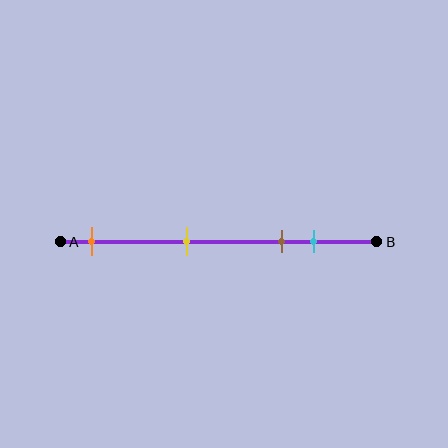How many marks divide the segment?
There are 4 marks dividing the segment.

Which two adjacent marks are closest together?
The brown and cyan marks are the closest adjacent pair.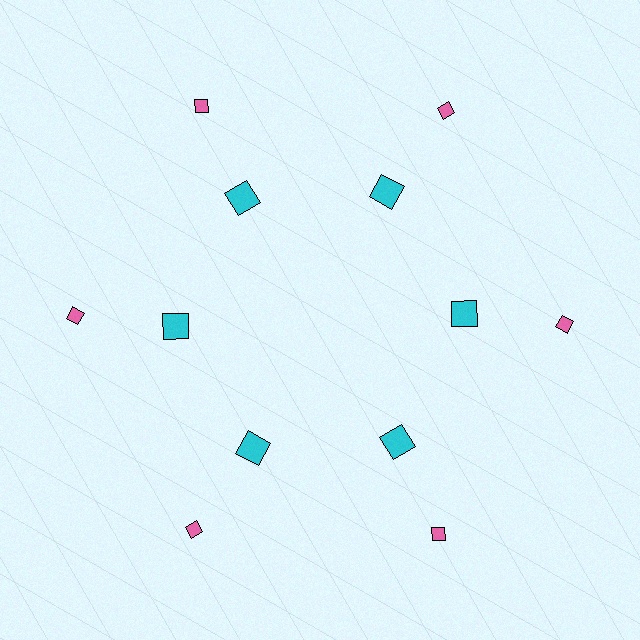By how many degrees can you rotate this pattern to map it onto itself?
The pattern maps onto itself every 60 degrees of rotation.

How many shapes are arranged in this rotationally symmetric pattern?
There are 12 shapes, arranged in 6 groups of 2.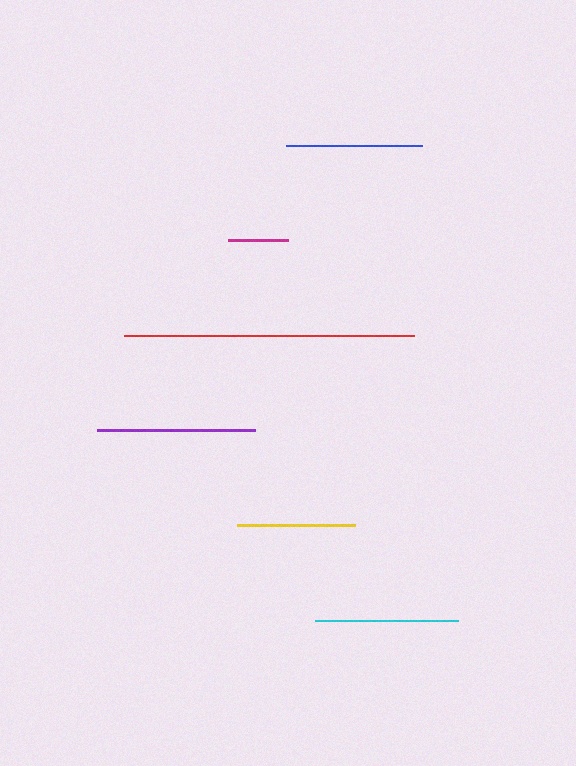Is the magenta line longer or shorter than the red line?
The red line is longer than the magenta line.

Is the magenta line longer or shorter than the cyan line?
The cyan line is longer than the magenta line.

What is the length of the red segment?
The red segment is approximately 290 pixels long.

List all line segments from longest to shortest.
From longest to shortest: red, purple, cyan, blue, yellow, magenta.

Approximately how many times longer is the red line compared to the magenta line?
The red line is approximately 4.8 times the length of the magenta line.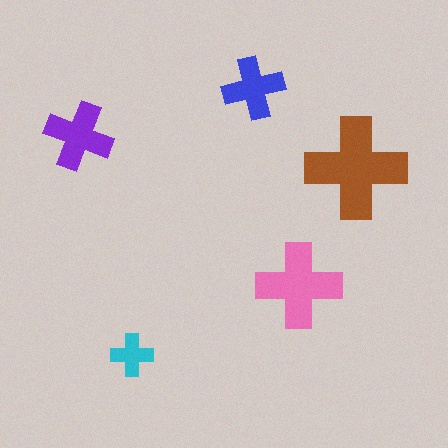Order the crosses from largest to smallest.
the brown one, the pink one, the purple one, the blue one, the cyan one.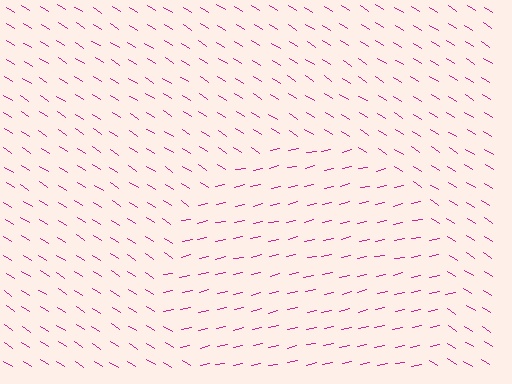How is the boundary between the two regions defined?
The boundary is defined purely by a change in line orientation (approximately 45 degrees difference). All lines are the same color and thickness.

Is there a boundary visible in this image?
Yes, there is a texture boundary formed by a change in line orientation.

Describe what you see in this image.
The image is filled with small magenta line segments. A circle region in the image has lines oriented differently from the surrounding lines, creating a visible texture boundary.